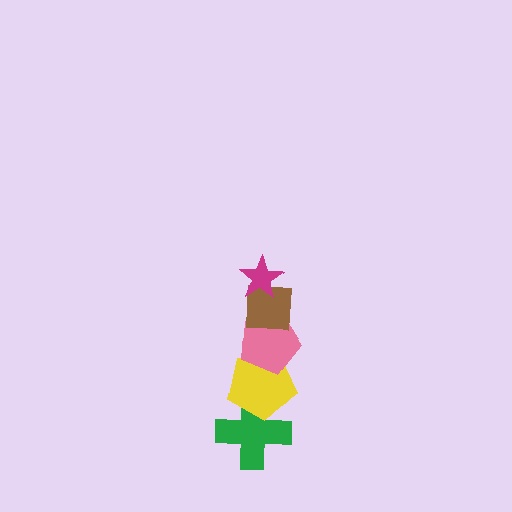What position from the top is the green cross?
The green cross is 5th from the top.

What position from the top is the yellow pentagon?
The yellow pentagon is 4th from the top.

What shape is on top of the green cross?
The yellow pentagon is on top of the green cross.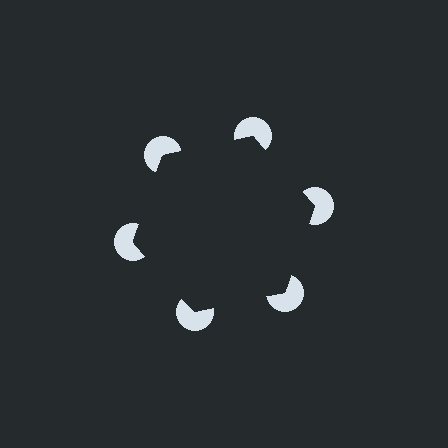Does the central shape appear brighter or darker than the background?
It typically appears slightly darker than the background, even though no actual brightness change is drawn.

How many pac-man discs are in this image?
There are 6 — one at each vertex of the illusory hexagon.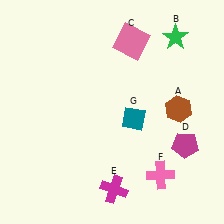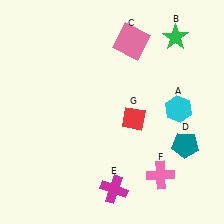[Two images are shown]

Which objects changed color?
A changed from brown to cyan. D changed from magenta to teal. G changed from teal to red.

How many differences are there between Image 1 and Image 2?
There are 3 differences between the two images.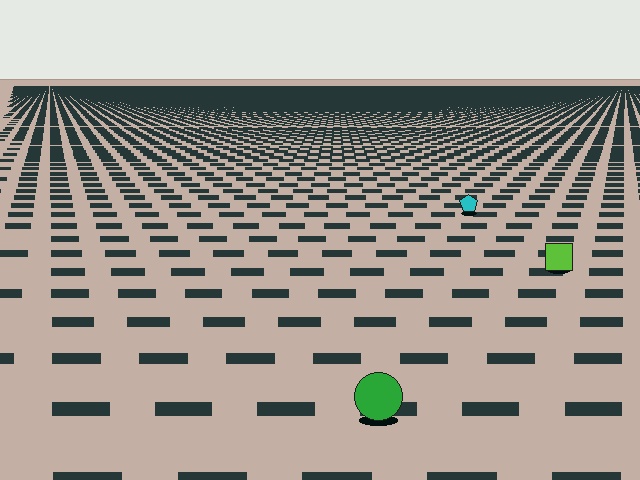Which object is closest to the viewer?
The green circle is closest. The texture marks near it are larger and more spread out.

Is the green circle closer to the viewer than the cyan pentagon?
Yes. The green circle is closer — you can tell from the texture gradient: the ground texture is coarser near it.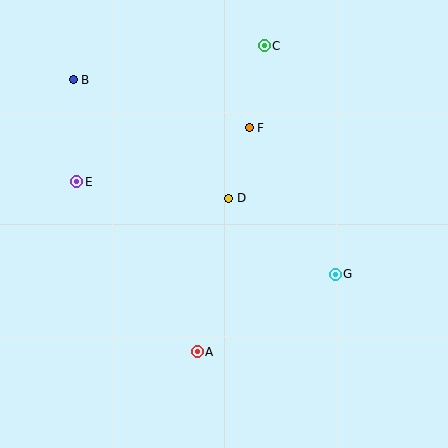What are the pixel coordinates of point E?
Point E is at (77, 182).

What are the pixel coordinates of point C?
Point C is at (264, 46).